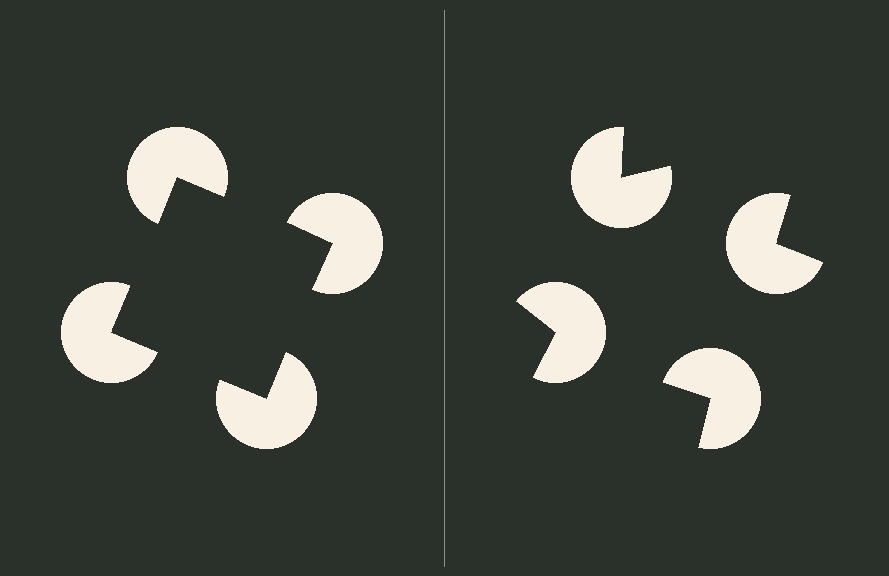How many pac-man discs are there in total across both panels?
8 — 4 on each side.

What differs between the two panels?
The pac-man discs are positioned identically on both sides; only the wedge orientations differ. On the left they align to a square; on the right they are misaligned.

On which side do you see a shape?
An illusory square appears on the left side. On the right side the wedge cuts are rotated, so no coherent shape forms.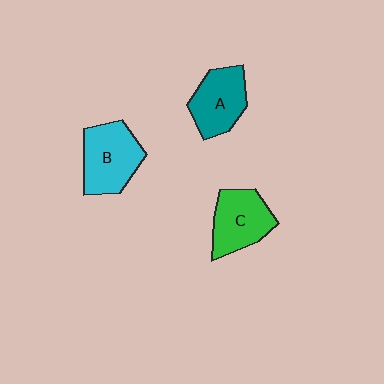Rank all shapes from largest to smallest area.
From largest to smallest: B (cyan), C (green), A (teal).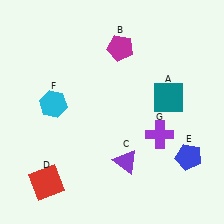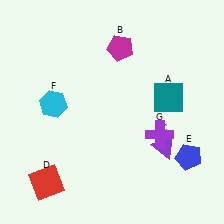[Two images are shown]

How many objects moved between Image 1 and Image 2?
1 object moved between the two images.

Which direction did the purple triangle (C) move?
The purple triangle (C) moved right.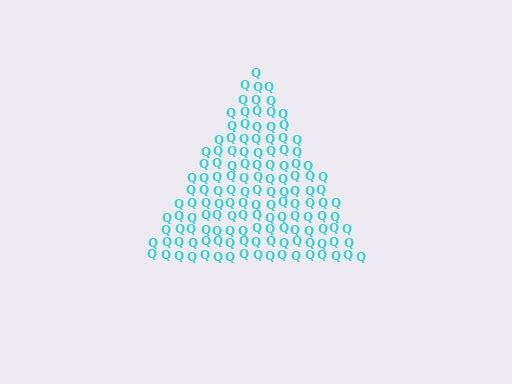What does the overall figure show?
The overall figure shows a triangle.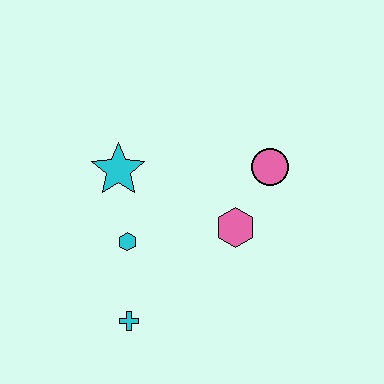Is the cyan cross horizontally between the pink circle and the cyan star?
Yes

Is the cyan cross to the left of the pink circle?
Yes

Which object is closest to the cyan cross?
The cyan hexagon is closest to the cyan cross.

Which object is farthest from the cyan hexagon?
The pink circle is farthest from the cyan hexagon.